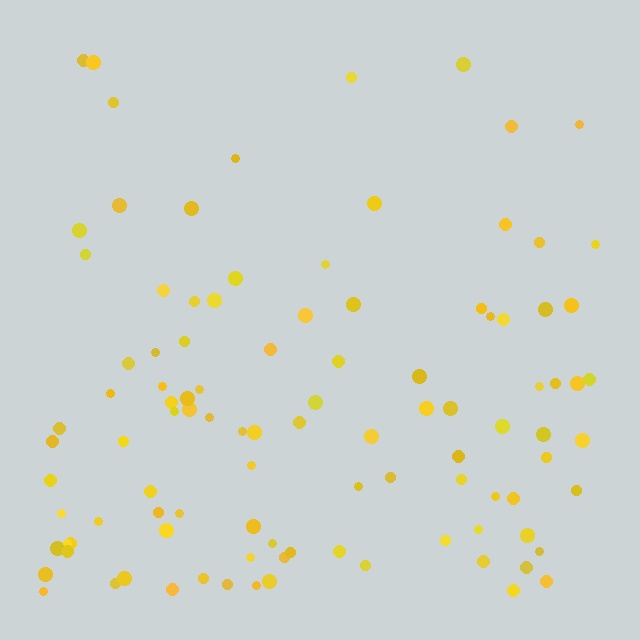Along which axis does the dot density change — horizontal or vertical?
Vertical.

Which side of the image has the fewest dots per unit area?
The top.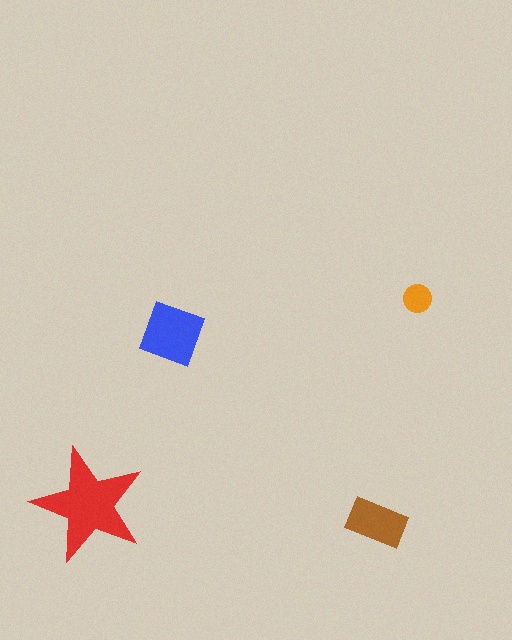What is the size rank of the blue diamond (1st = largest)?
2nd.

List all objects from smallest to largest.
The orange circle, the brown rectangle, the blue diamond, the red star.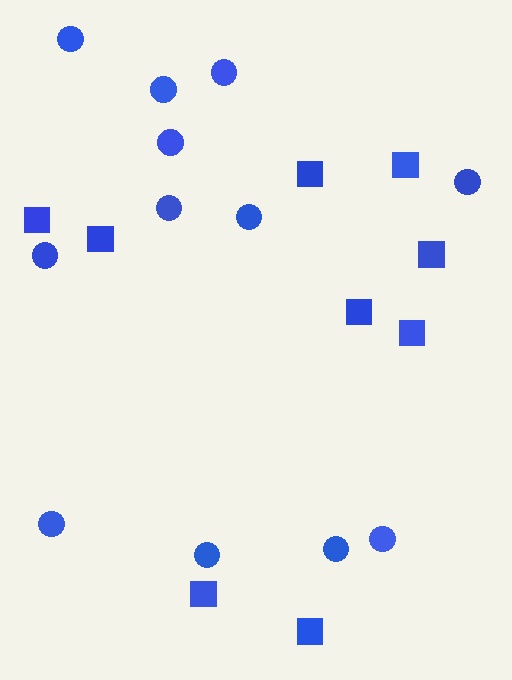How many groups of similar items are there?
There are 2 groups: one group of squares (9) and one group of circles (12).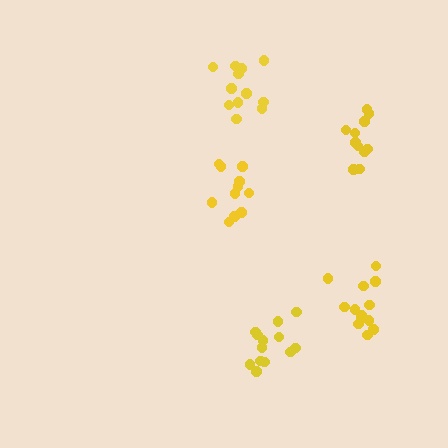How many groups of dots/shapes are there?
There are 5 groups.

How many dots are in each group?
Group 1: 13 dots, Group 2: 12 dots, Group 3: 11 dots, Group 4: 13 dots, Group 5: 11 dots (60 total).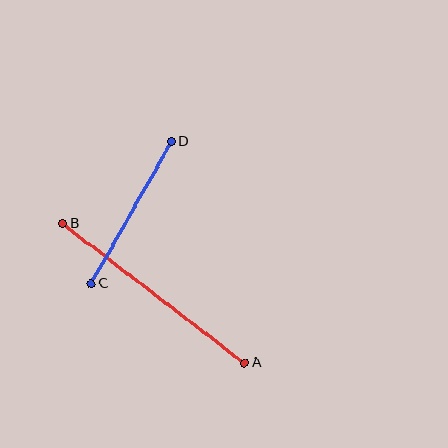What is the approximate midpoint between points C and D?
The midpoint is at approximately (131, 213) pixels.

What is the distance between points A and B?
The distance is approximately 229 pixels.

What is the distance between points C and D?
The distance is approximately 163 pixels.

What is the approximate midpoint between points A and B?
The midpoint is at approximately (153, 293) pixels.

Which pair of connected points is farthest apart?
Points A and B are farthest apart.